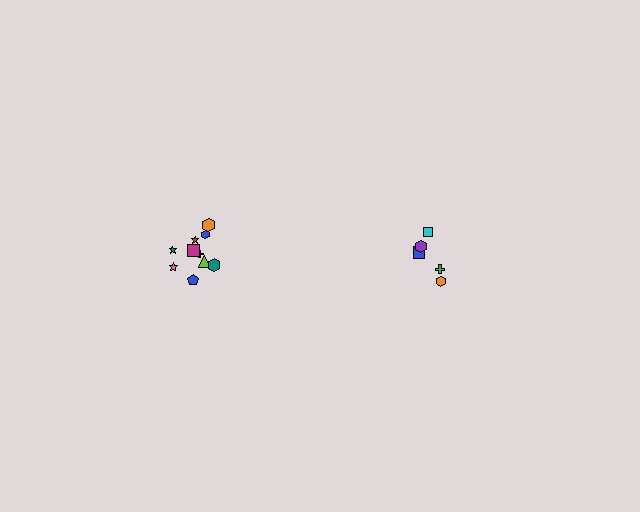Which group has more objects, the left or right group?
The left group.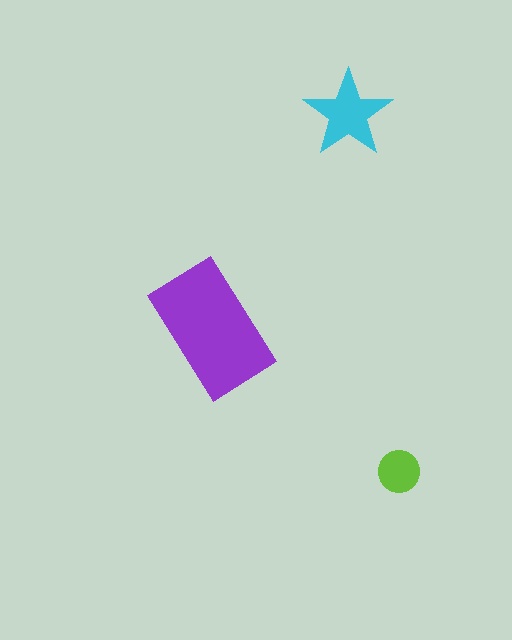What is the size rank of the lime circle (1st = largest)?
3rd.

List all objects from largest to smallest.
The purple rectangle, the cyan star, the lime circle.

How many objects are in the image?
There are 3 objects in the image.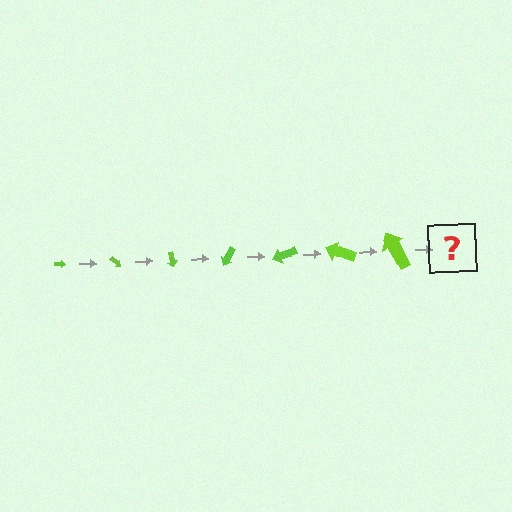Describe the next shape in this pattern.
It should be an arrow, larger than the previous one and rotated 280 degrees from the start.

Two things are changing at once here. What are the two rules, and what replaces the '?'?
The two rules are that the arrow grows larger each step and it rotates 40 degrees each step. The '?' should be an arrow, larger than the previous one and rotated 280 degrees from the start.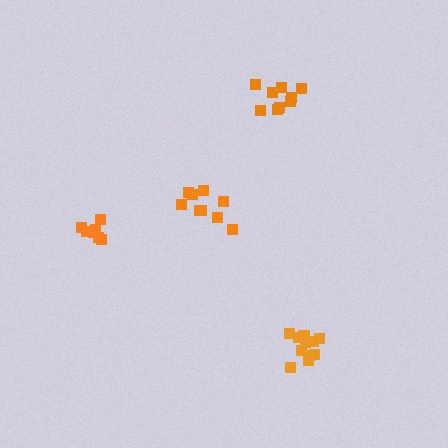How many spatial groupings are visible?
There are 4 spatial groupings.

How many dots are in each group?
Group 1: 9 dots, Group 2: 7 dots, Group 3: 9 dots, Group 4: 11 dots (36 total).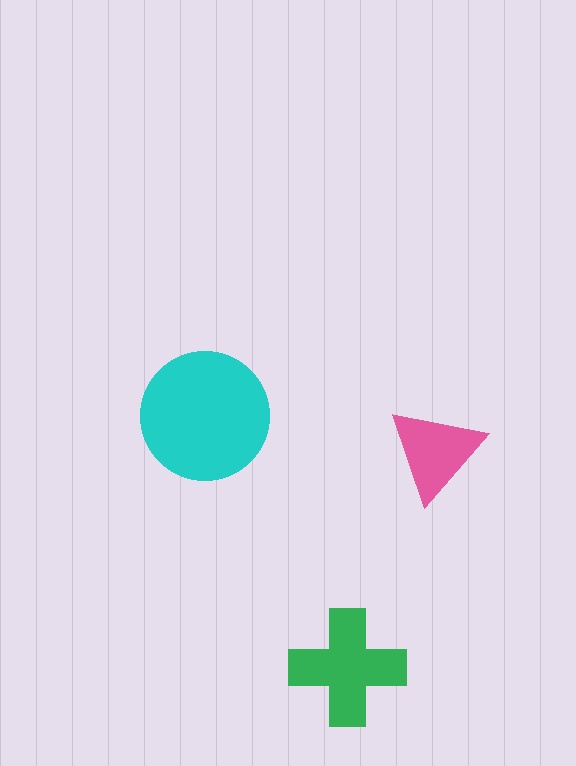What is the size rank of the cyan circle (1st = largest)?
1st.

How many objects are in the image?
There are 3 objects in the image.